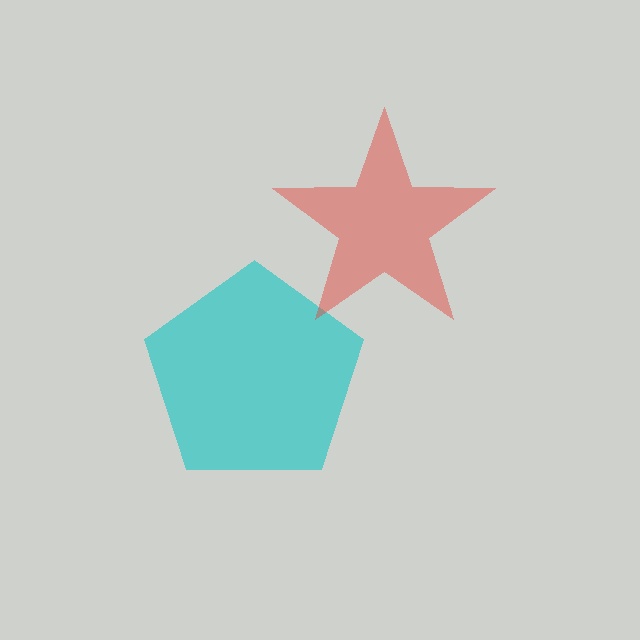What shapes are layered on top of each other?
The layered shapes are: a cyan pentagon, a red star.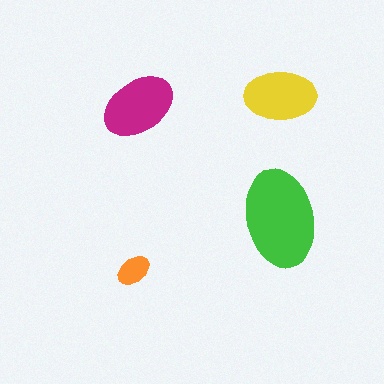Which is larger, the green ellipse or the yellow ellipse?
The green one.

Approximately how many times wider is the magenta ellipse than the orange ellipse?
About 2 times wider.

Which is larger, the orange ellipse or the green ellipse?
The green one.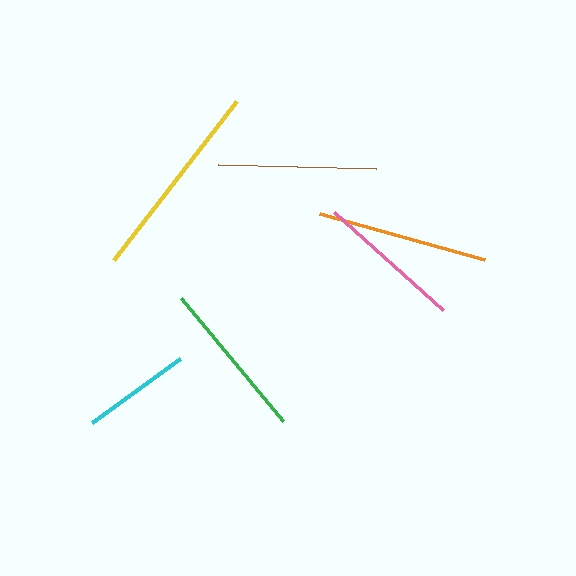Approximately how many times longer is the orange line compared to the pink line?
The orange line is approximately 1.2 times the length of the pink line.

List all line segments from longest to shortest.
From longest to shortest: yellow, orange, green, brown, pink, cyan.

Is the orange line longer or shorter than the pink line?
The orange line is longer than the pink line.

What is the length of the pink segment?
The pink segment is approximately 147 pixels long.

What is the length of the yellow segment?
The yellow segment is approximately 201 pixels long.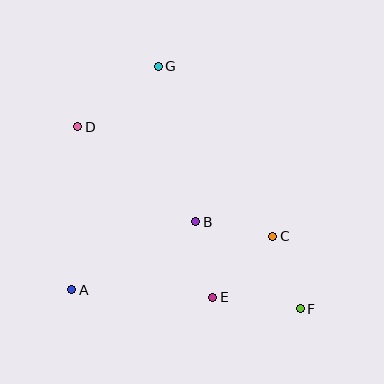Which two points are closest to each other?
Points B and E are closest to each other.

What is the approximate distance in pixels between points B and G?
The distance between B and G is approximately 160 pixels.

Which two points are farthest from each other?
Points D and F are farthest from each other.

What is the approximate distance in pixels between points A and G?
The distance between A and G is approximately 240 pixels.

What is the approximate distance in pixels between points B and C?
The distance between B and C is approximately 78 pixels.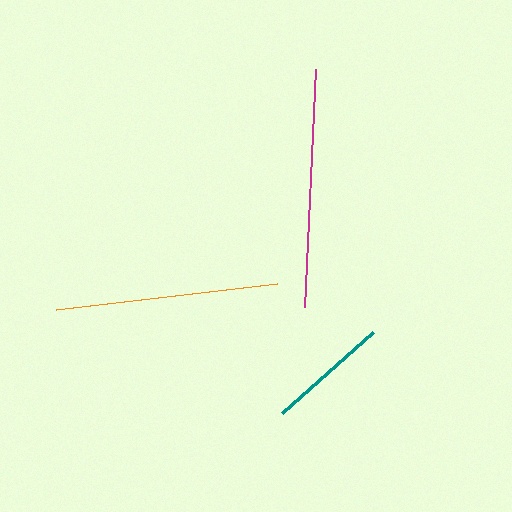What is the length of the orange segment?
The orange segment is approximately 223 pixels long.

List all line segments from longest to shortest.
From longest to shortest: magenta, orange, teal.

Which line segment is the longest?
The magenta line is the longest at approximately 239 pixels.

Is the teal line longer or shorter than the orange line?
The orange line is longer than the teal line.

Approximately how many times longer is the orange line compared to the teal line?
The orange line is approximately 1.8 times the length of the teal line.